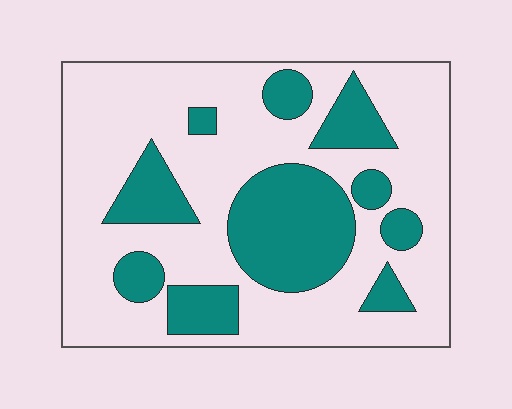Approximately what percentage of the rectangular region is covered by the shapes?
Approximately 30%.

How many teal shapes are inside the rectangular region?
10.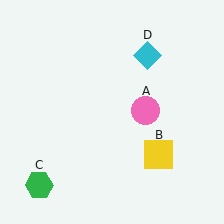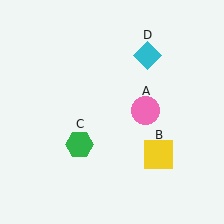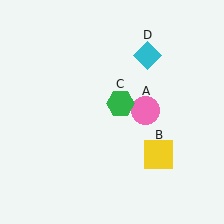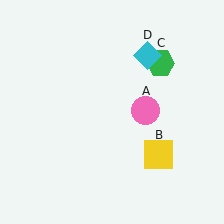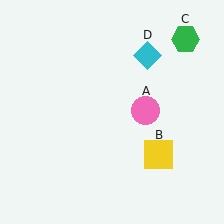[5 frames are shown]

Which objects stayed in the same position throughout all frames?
Pink circle (object A) and yellow square (object B) and cyan diamond (object D) remained stationary.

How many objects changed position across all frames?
1 object changed position: green hexagon (object C).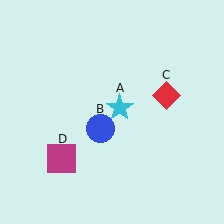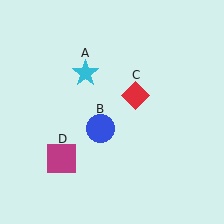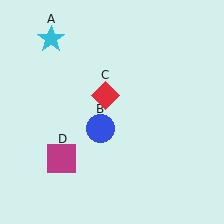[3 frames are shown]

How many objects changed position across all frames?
2 objects changed position: cyan star (object A), red diamond (object C).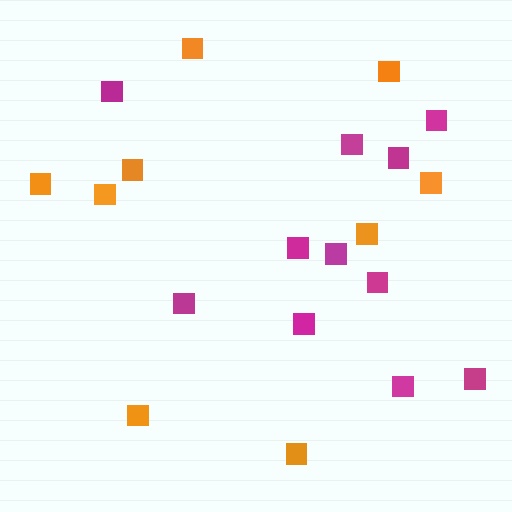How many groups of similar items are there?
There are 2 groups: one group of orange squares (9) and one group of magenta squares (11).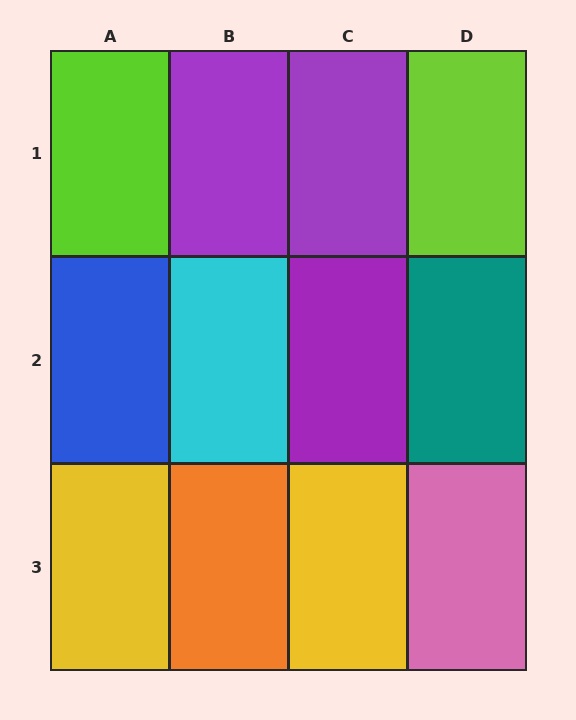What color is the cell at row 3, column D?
Pink.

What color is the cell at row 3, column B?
Orange.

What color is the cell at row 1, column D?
Lime.